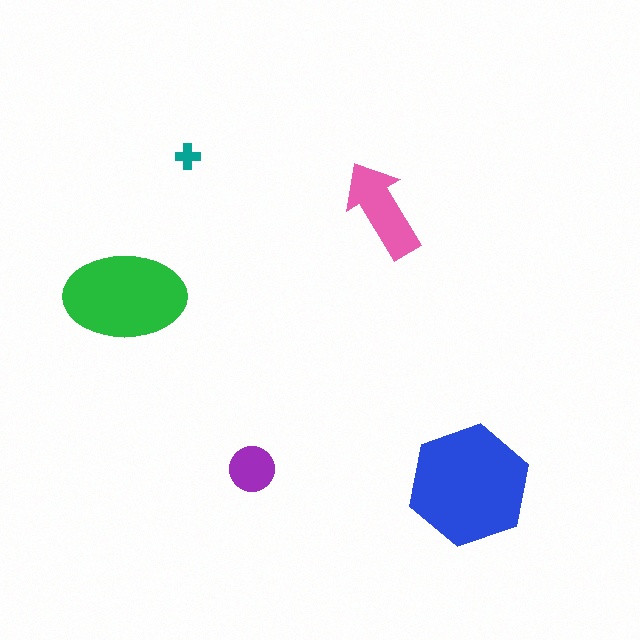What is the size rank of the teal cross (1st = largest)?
5th.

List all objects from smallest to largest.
The teal cross, the purple circle, the pink arrow, the green ellipse, the blue hexagon.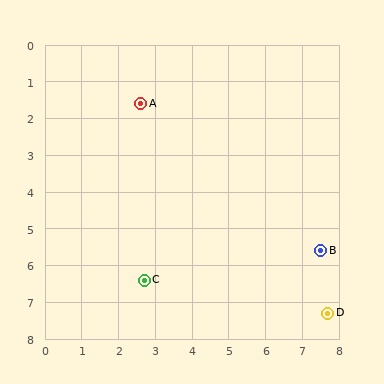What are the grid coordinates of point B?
Point B is at approximately (7.5, 5.6).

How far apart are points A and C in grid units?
Points A and C are about 4.8 grid units apart.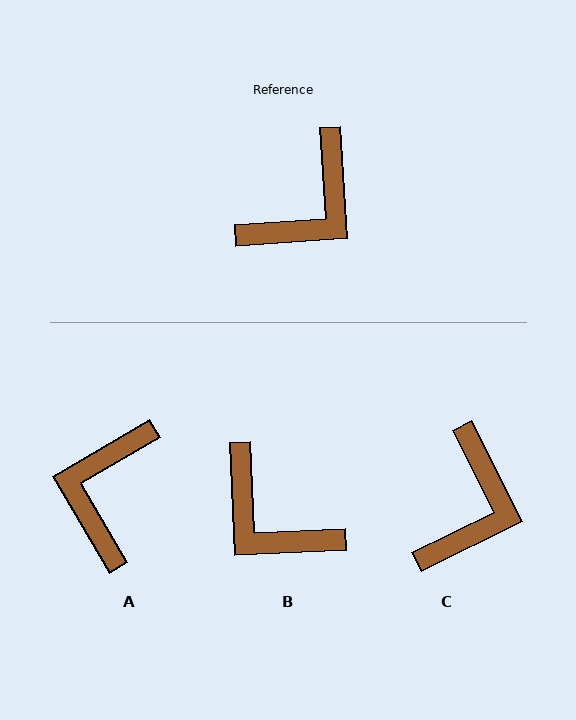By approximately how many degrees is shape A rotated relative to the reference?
Approximately 153 degrees clockwise.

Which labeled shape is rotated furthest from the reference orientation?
A, about 153 degrees away.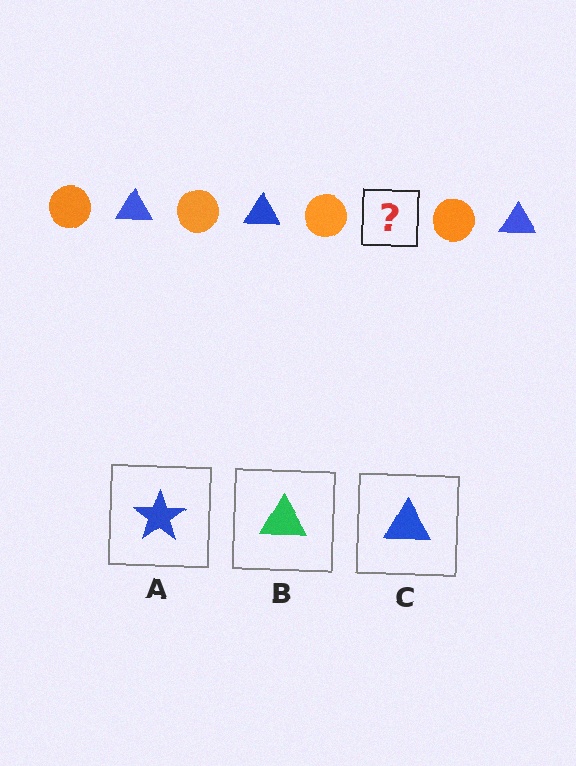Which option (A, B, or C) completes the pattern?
C.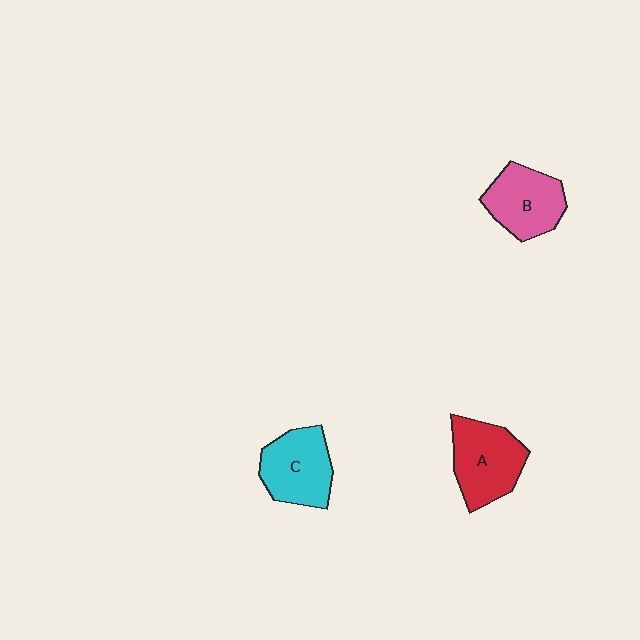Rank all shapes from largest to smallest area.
From largest to smallest: A (red), C (cyan), B (pink).